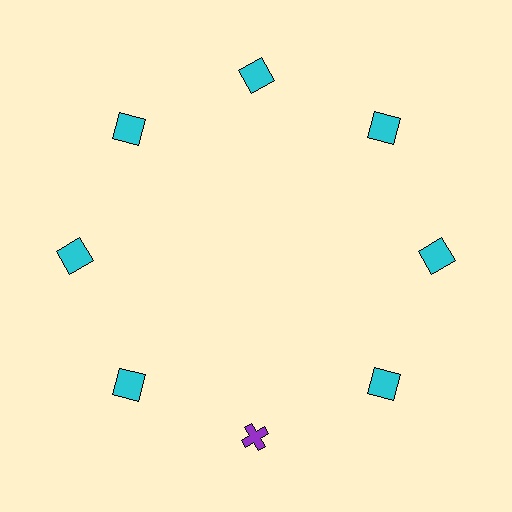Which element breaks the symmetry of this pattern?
The purple cross at roughly the 6 o'clock position breaks the symmetry. All other shapes are cyan squares.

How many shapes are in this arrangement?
There are 8 shapes arranged in a ring pattern.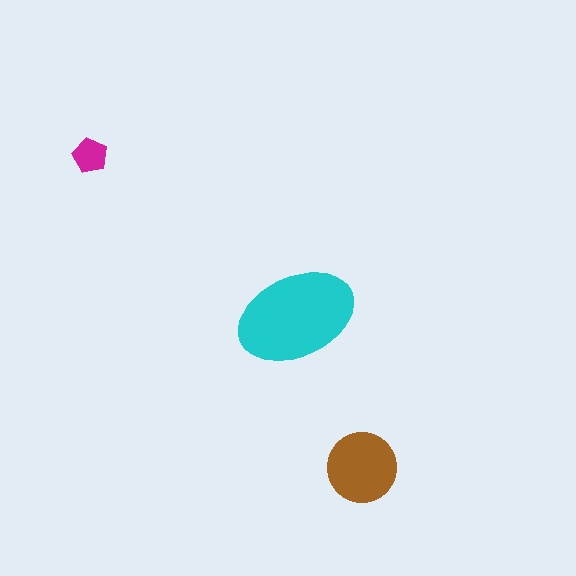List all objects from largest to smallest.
The cyan ellipse, the brown circle, the magenta pentagon.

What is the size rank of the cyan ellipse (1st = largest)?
1st.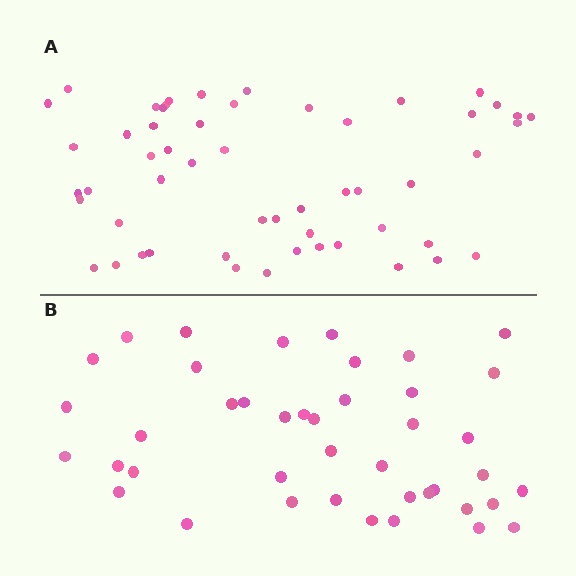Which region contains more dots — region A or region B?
Region A (the top region) has more dots.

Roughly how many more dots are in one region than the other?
Region A has roughly 12 or so more dots than region B.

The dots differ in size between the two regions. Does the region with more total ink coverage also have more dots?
No. Region B has more total ink coverage because its dots are larger, but region A actually contains more individual dots. Total area can be misleading — the number of items is what matters here.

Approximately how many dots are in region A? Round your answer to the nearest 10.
About 50 dots. (The exact count is 54, which rounds to 50.)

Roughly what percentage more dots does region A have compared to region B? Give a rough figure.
About 30% more.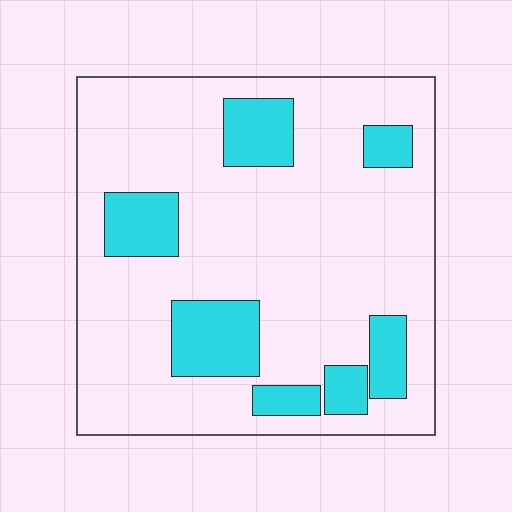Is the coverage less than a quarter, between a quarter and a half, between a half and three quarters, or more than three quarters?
Less than a quarter.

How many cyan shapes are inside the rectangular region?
7.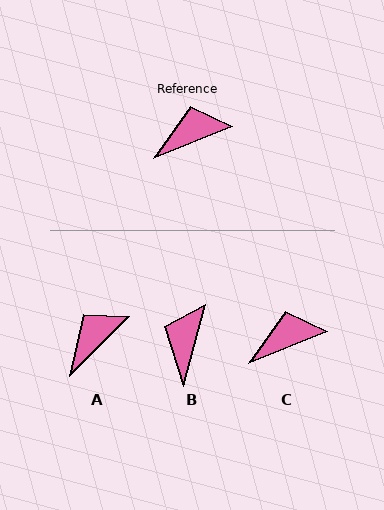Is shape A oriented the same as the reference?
No, it is off by about 23 degrees.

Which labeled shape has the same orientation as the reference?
C.